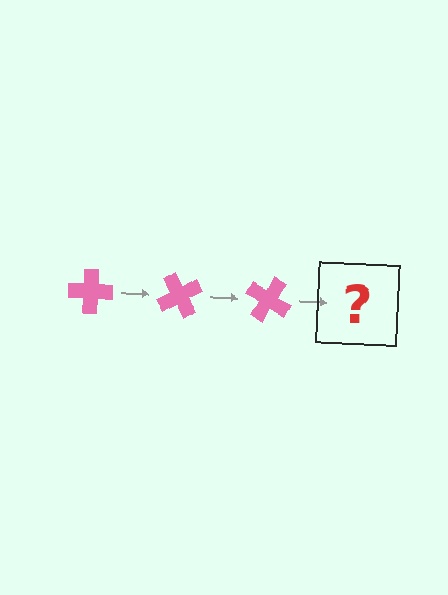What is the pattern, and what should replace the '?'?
The pattern is that the cross rotates 60 degrees each step. The '?' should be a pink cross rotated 180 degrees.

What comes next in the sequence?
The next element should be a pink cross rotated 180 degrees.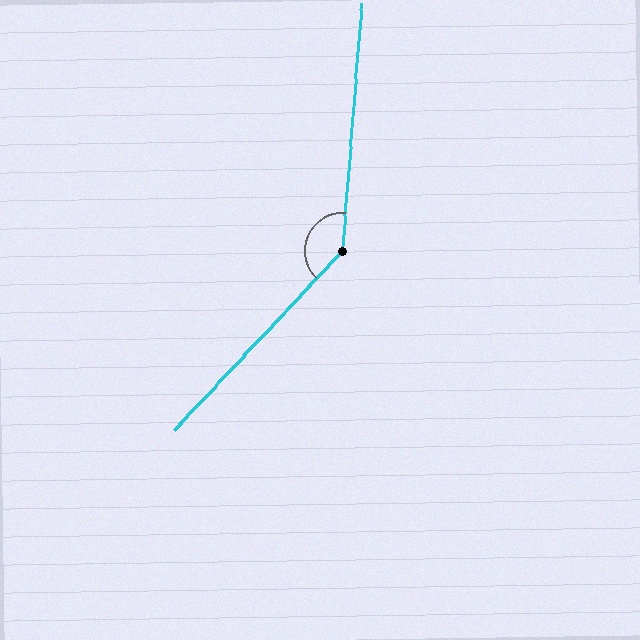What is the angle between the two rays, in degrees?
Approximately 141 degrees.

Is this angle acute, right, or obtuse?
It is obtuse.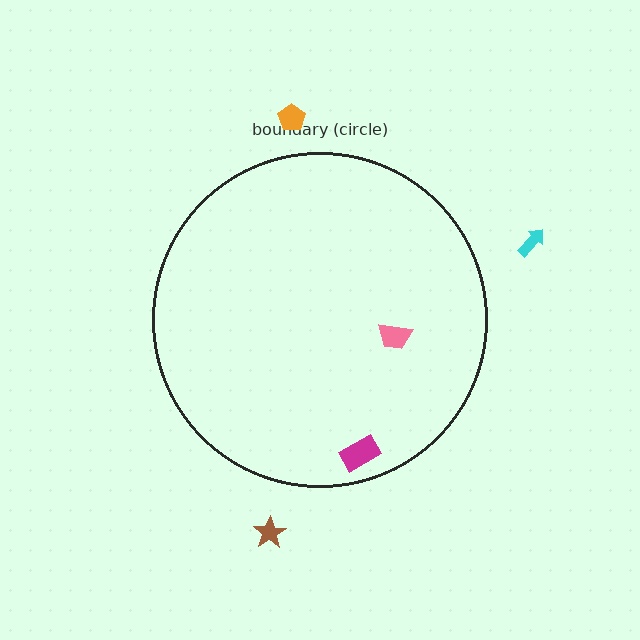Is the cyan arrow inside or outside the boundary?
Outside.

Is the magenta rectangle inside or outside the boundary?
Inside.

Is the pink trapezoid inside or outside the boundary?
Inside.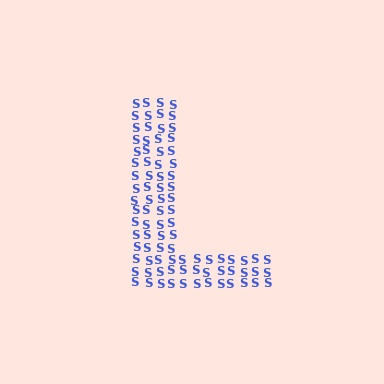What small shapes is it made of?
It is made of small letter S's.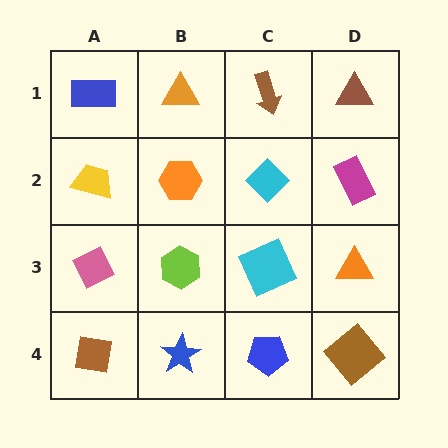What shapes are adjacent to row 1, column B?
An orange hexagon (row 2, column B), a blue rectangle (row 1, column A), a brown arrow (row 1, column C).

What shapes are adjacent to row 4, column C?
A cyan square (row 3, column C), a blue star (row 4, column B), a brown diamond (row 4, column D).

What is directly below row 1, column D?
A magenta rectangle.